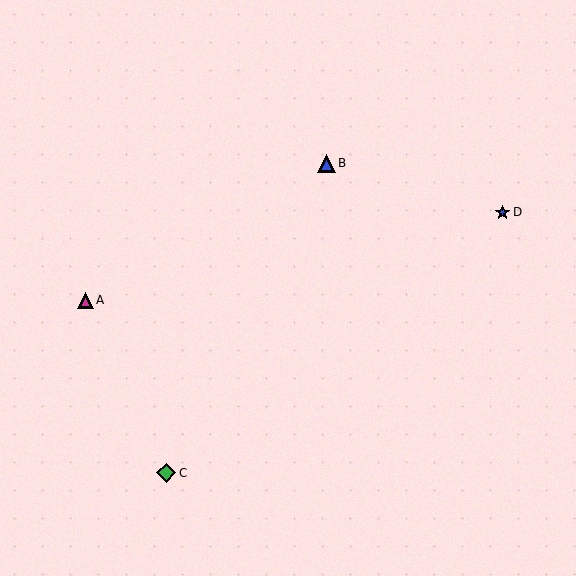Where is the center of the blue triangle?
The center of the blue triangle is at (327, 163).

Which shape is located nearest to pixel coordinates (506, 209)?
The blue star (labeled D) at (502, 212) is nearest to that location.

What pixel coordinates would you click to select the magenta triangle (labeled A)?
Click at (86, 300) to select the magenta triangle A.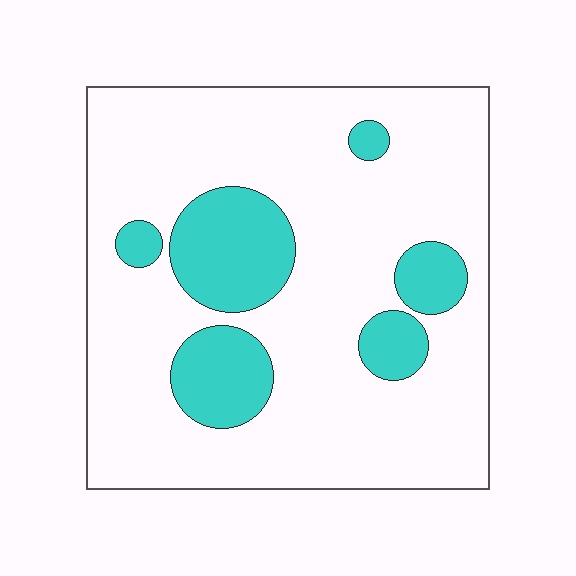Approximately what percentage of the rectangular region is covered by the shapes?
Approximately 20%.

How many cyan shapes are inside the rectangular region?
6.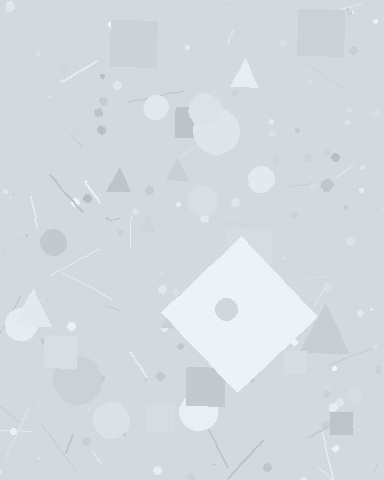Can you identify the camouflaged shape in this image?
The camouflaged shape is a diamond.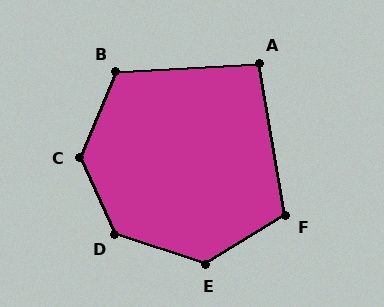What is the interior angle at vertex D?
Approximately 133 degrees (obtuse).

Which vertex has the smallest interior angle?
A, at approximately 97 degrees.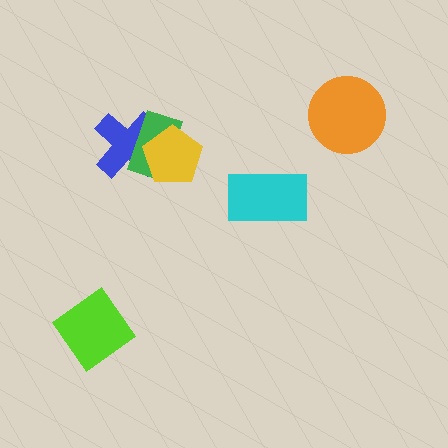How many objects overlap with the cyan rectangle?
0 objects overlap with the cyan rectangle.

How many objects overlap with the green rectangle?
2 objects overlap with the green rectangle.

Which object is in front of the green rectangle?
The yellow pentagon is in front of the green rectangle.